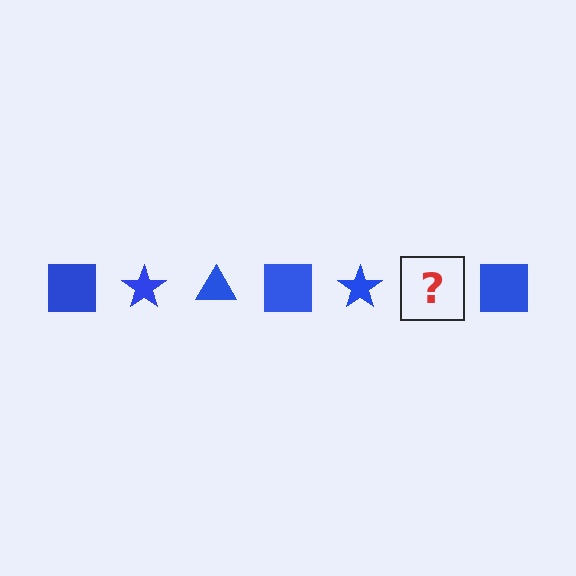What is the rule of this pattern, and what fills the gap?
The rule is that the pattern cycles through square, star, triangle shapes in blue. The gap should be filled with a blue triangle.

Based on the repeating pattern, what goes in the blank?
The blank should be a blue triangle.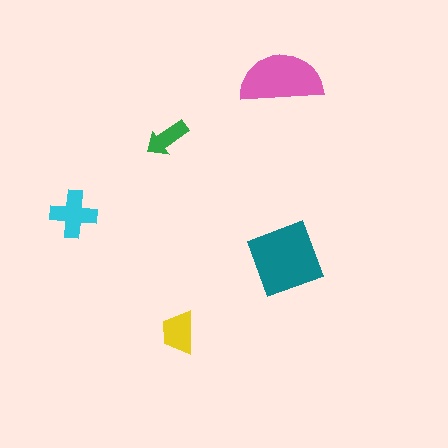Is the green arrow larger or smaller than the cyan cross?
Smaller.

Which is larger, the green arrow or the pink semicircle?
The pink semicircle.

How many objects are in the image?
There are 5 objects in the image.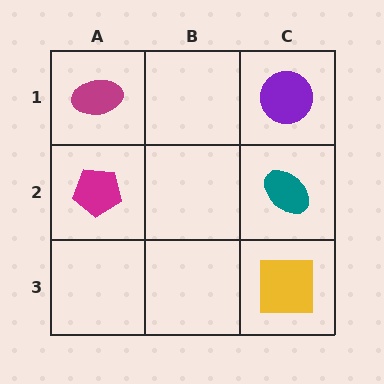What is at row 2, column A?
A magenta pentagon.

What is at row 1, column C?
A purple circle.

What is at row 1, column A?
A magenta ellipse.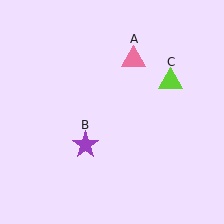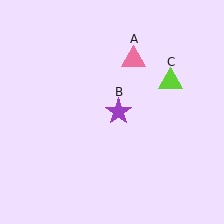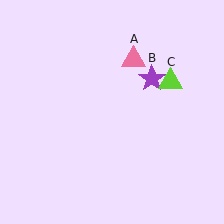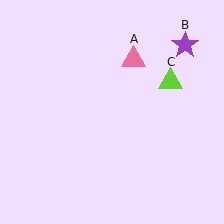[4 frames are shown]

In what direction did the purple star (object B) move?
The purple star (object B) moved up and to the right.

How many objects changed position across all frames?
1 object changed position: purple star (object B).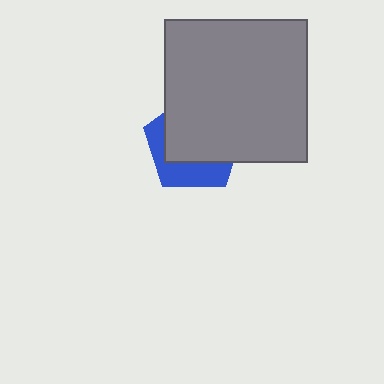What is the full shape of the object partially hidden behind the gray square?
The partially hidden object is a blue pentagon.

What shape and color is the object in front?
The object in front is a gray square.